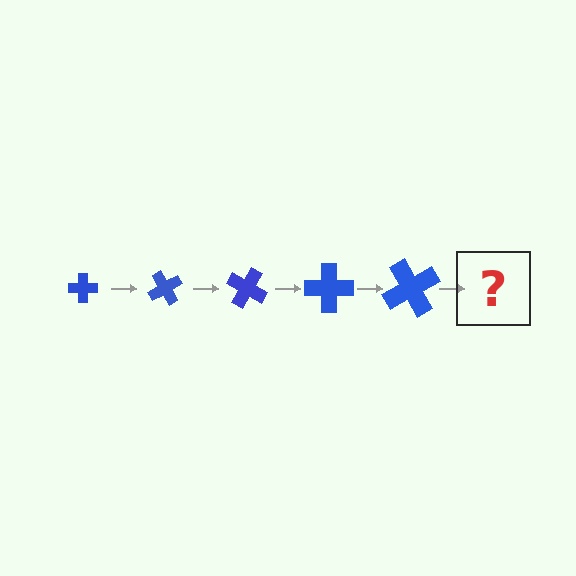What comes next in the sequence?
The next element should be a cross, larger than the previous one and rotated 300 degrees from the start.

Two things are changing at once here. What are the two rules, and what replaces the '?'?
The two rules are that the cross grows larger each step and it rotates 60 degrees each step. The '?' should be a cross, larger than the previous one and rotated 300 degrees from the start.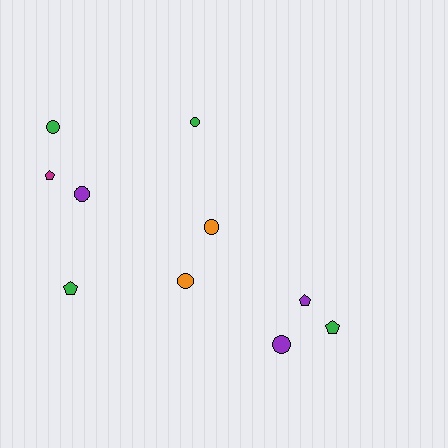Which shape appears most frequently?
Circle, with 6 objects.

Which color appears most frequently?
Green, with 4 objects.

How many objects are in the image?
There are 10 objects.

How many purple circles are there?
There are 2 purple circles.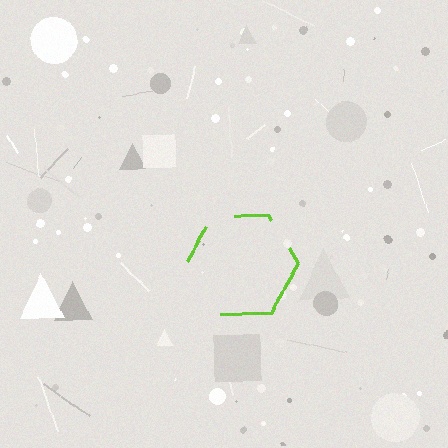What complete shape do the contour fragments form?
The contour fragments form a hexagon.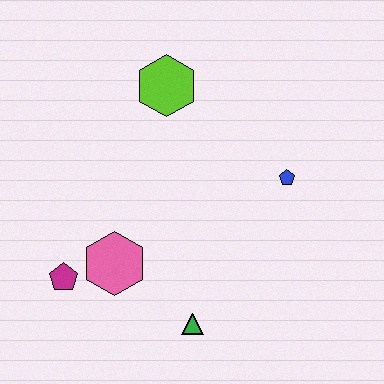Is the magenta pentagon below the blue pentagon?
Yes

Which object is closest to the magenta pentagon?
The pink hexagon is closest to the magenta pentagon.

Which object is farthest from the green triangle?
The lime hexagon is farthest from the green triangle.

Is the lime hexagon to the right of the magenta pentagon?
Yes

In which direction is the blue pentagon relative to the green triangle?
The blue pentagon is above the green triangle.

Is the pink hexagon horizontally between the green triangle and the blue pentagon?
No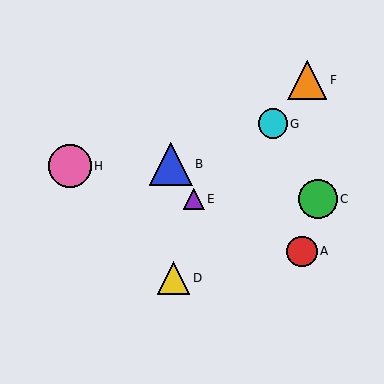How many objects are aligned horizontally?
2 objects (C, E) are aligned horizontally.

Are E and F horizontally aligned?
No, E is at y≈199 and F is at y≈80.